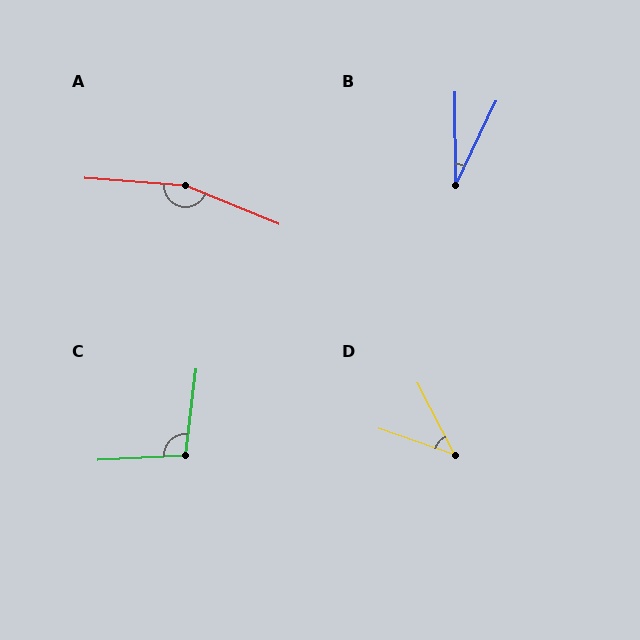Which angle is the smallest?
B, at approximately 26 degrees.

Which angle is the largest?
A, at approximately 162 degrees.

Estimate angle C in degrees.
Approximately 100 degrees.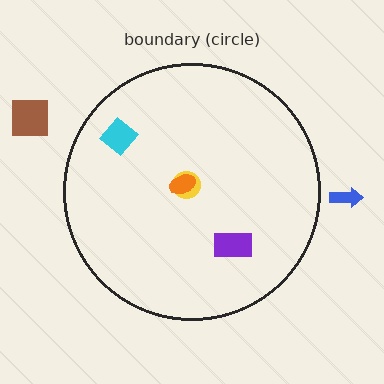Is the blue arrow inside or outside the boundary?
Outside.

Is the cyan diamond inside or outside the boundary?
Inside.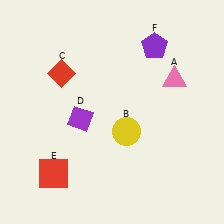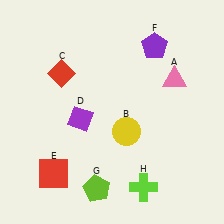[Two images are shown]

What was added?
A lime pentagon (G), a lime cross (H) were added in Image 2.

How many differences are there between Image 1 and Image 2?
There are 2 differences between the two images.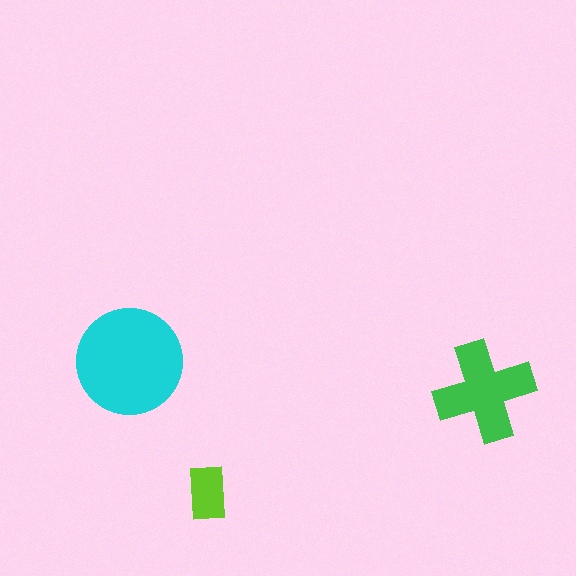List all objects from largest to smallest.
The cyan circle, the green cross, the lime rectangle.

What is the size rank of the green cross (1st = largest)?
2nd.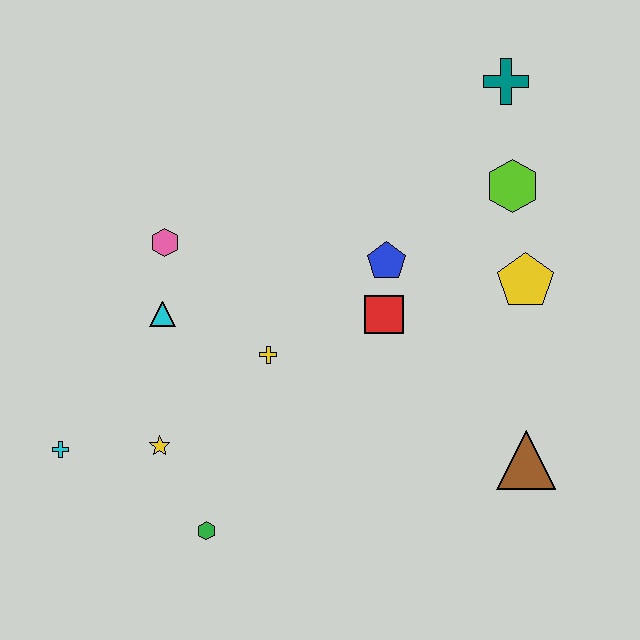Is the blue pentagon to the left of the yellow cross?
No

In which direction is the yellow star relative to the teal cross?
The yellow star is below the teal cross.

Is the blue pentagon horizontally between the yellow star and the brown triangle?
Yes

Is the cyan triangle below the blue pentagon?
Yes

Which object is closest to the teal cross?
The lime hexagon is closest to the teal cross.